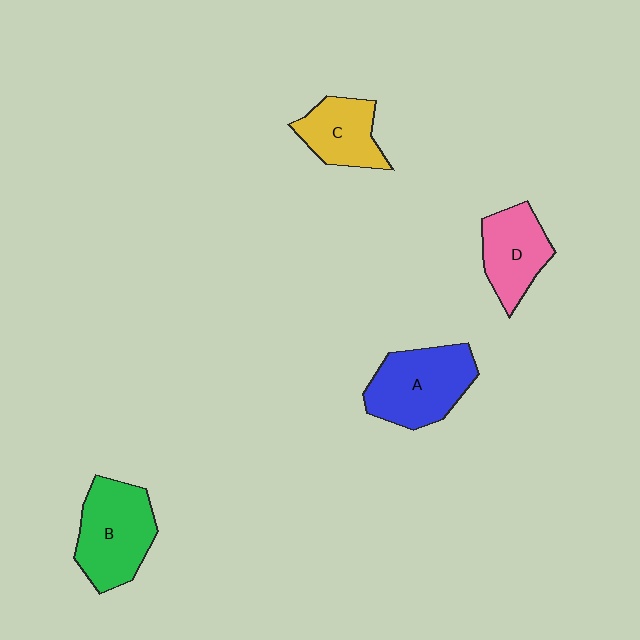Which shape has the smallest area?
Shape C (yellow).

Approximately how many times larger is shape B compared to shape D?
Approximately 1.3 times.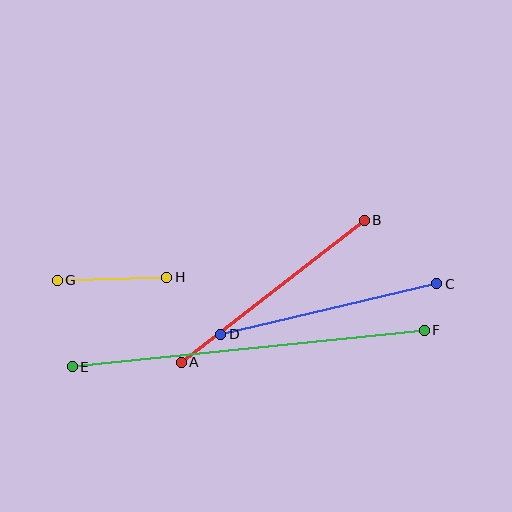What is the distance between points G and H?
The distance is approximately 109 pixels.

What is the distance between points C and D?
The distance is approximately 222 pixels.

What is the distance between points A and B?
The distance is approximately 231 pixels.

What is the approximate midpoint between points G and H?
The midpoint is at approximately (112, 279) pixels.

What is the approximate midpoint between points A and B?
The midpoint is at approximately (273, 291) pixels.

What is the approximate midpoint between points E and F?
The midpoint is at approximately (248, 349) pixels.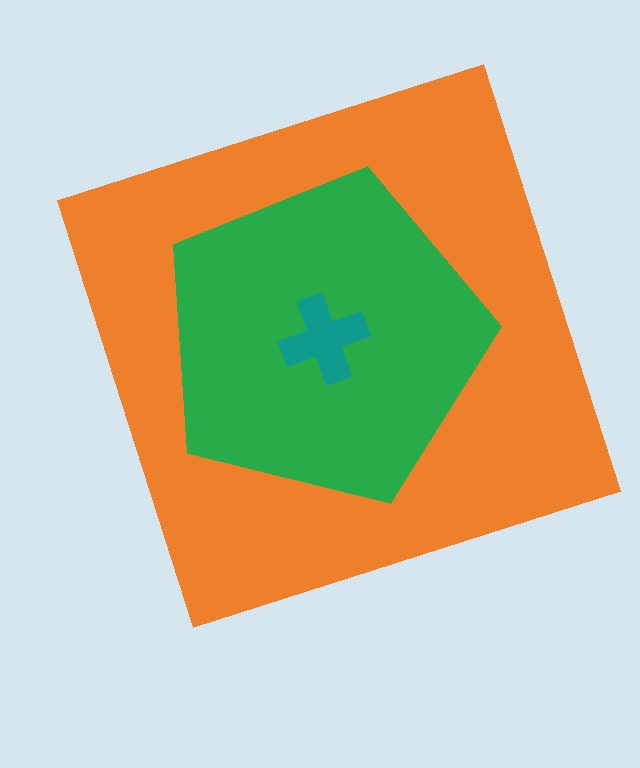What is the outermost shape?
The orange square.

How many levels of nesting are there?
3.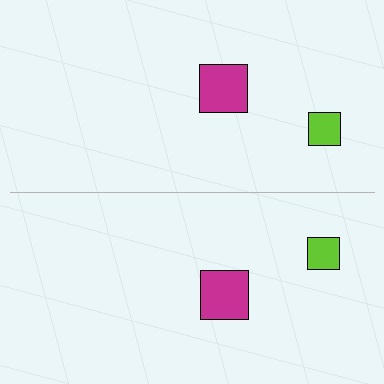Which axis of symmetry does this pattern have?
The pattern has a horizontal axis of symmetry running through the center of the image.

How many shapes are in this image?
There are 4 shapes in this image.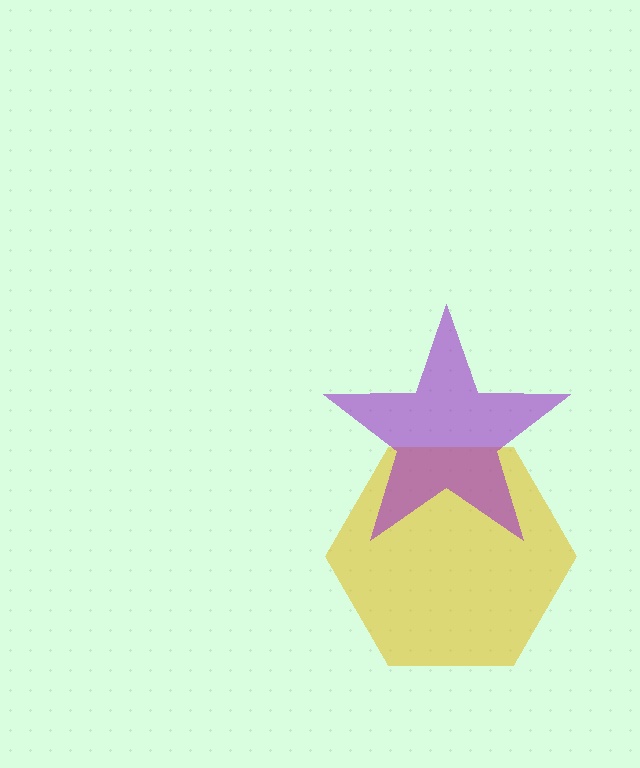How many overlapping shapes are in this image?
There are 2 overlapping shapes in the image.